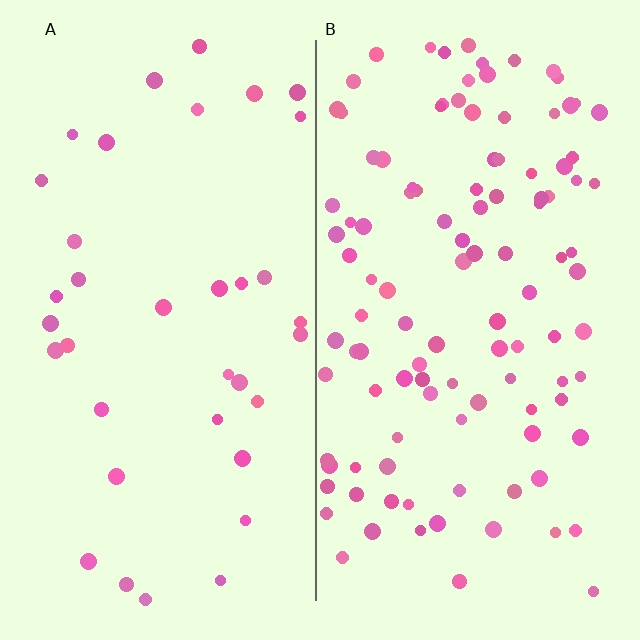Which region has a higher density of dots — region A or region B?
B (the right).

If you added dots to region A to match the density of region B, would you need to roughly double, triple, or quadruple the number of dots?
Approximately triple.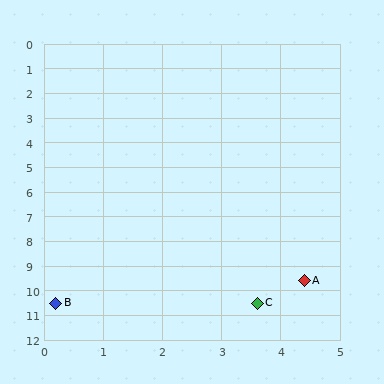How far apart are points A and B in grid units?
Points A and B are about 4.3 grid units apart.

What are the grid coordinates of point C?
Point C is at approximately (3.6, 10.5).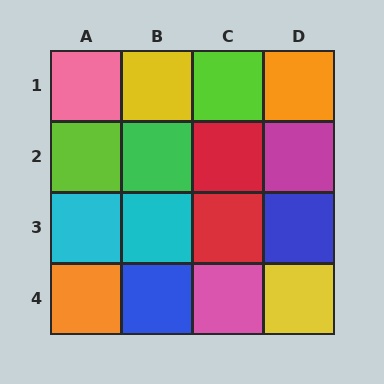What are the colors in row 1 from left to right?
Pink, yellow, lime, orange.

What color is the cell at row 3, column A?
Cyan.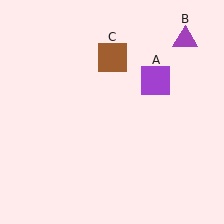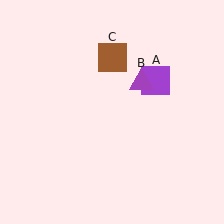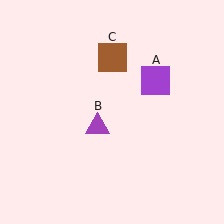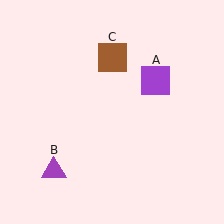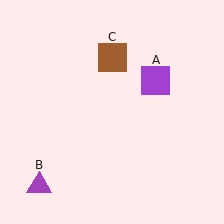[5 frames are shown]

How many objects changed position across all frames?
1 object changed position: purple triangle (object B).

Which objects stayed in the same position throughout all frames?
Purple square (object A) and brown square (object C) remained stationary.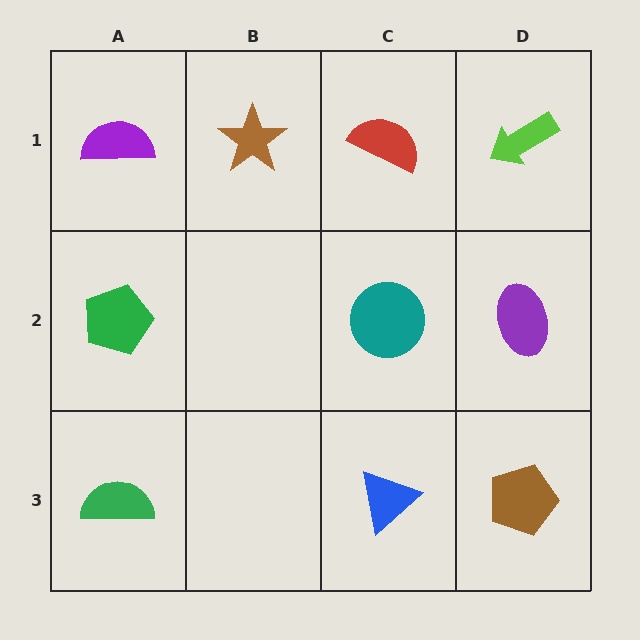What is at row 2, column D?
A purple ellipse.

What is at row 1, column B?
A brown star.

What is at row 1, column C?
A red semicircle.